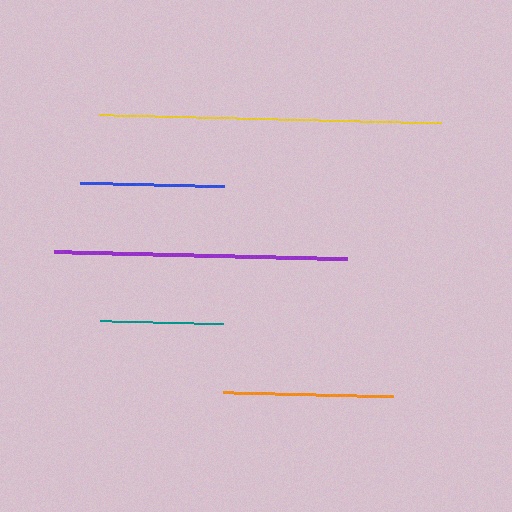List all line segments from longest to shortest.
From longest to shortest: yellow, purple, orange, blue, teal.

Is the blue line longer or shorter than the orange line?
The orange line is longer than the blue line.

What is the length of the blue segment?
The blue segment is approximately 145 pixels long.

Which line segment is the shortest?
The teal line is the shortest at approximately 123 pixels.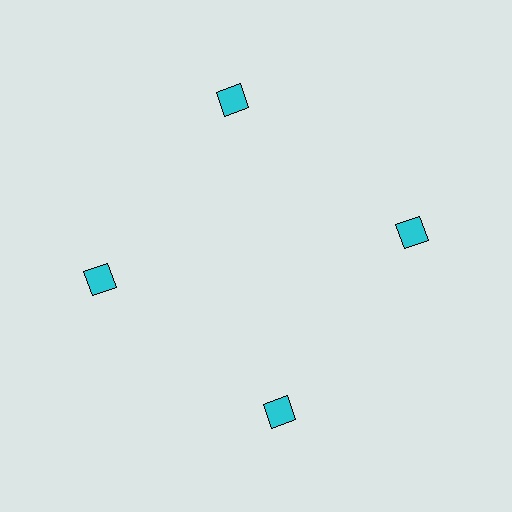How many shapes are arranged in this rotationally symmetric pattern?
There are 4 shapes, arranged in 4 groups of 1.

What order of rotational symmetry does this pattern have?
This pattern has 4-fold rotational symmetry.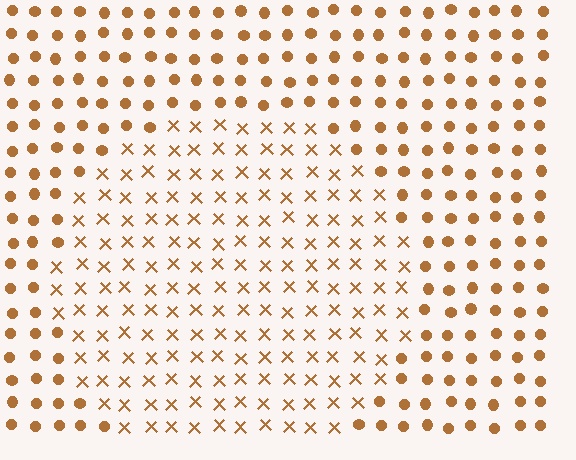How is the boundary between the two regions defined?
The boundary is defined by a change in element shape: X marks inside vs. circles outside. All elements share the same color and spacing.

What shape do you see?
I see a circle.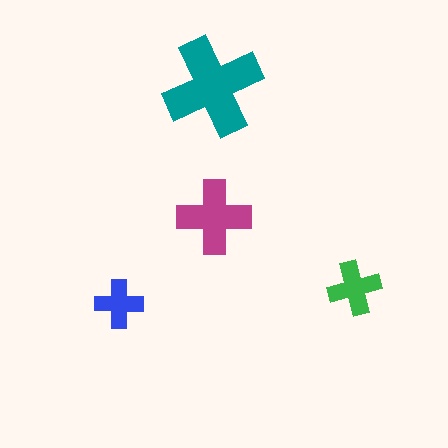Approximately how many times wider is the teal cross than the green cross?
About 2 times wider.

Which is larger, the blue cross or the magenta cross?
The magenta one.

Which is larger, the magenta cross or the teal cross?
The teal one.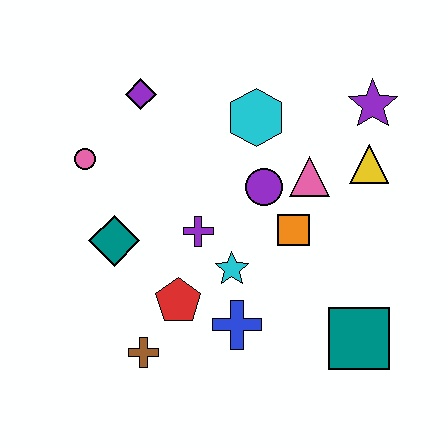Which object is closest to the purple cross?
The cyan star is closest to the purple cross.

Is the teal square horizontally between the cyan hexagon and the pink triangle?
No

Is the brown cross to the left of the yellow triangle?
Yes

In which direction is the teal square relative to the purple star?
The teal square is below the purple star.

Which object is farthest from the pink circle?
The teal square is farthest from the pink circle.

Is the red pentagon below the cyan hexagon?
Yes